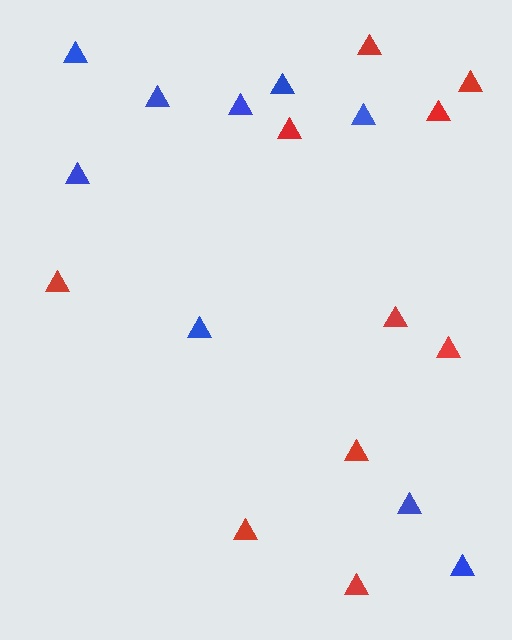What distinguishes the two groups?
There are 2 groups: one group of red triangles (10) and one group of blue triangles (9).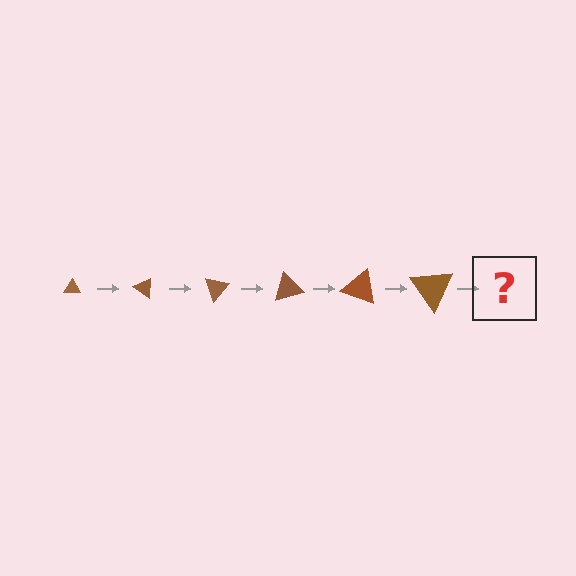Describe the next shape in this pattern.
It should be a triangle, larger than the previous one and rotated 210 degrees from the start.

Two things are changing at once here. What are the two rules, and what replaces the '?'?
The two rules are that the triangle grows larger each step and it rotates 35 degrees each step. The '?' should be a triangle, larger than the previous one and rotated 210 degrees from the start.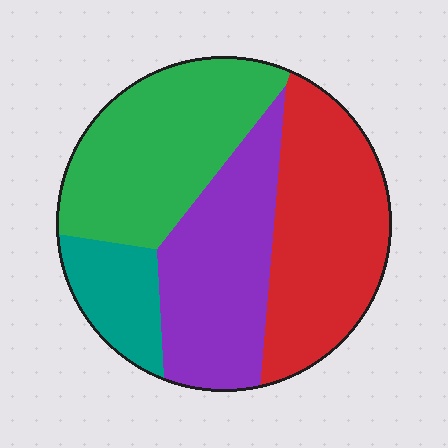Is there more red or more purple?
Red.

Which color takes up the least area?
Teal, at roughly 10%.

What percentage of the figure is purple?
Purple takes up about one quarter (1/4) of the figure.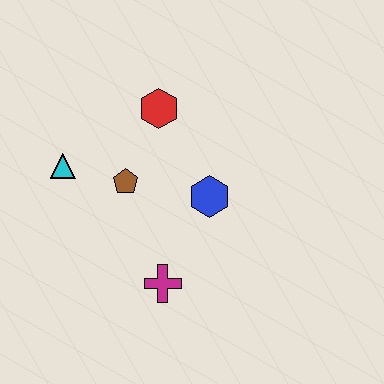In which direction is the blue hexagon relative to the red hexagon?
The blue hexagon is below the red hexagon.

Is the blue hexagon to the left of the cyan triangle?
No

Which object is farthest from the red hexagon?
The magenta cross is farthest from the red hexagon.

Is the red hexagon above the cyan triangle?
Yes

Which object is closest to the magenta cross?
The blue hexagon is closest to the magenta cross.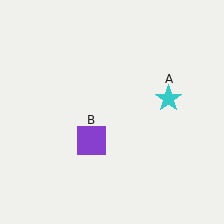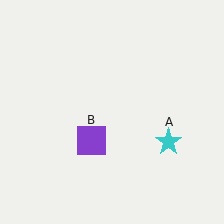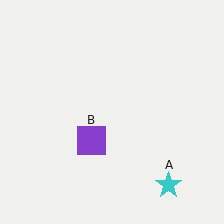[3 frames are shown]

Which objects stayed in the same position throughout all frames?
Purple square (object B) remained stationary.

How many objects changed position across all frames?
1 object changed position: cyan star (object A).